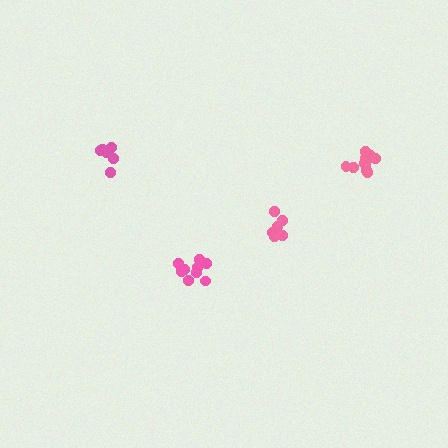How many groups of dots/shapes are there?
There are 4 groups.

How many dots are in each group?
Group 1: 11 dots, Group 2: 6 dots, Group 3: 6 dots, Group 4: 9 dots (32 total).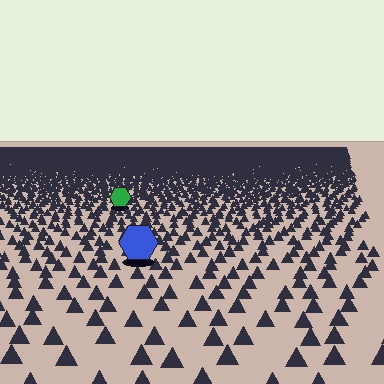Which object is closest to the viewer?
The blue hexagon is closest. The texture marks near it are larger and more spread out.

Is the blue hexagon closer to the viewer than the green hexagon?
Yes. The blue hexagon is closer — you can tell from the texture gradient: the ground texture is coarser near it.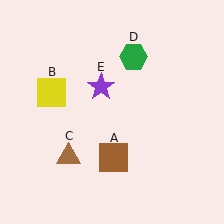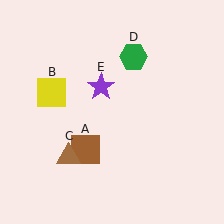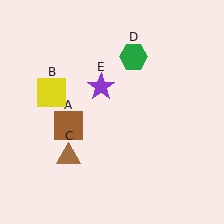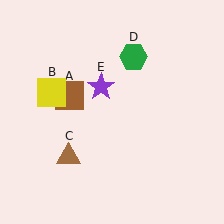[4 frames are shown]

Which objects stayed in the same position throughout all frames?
Yellow square (object B) and brown triangle (object C) and green hexagon (object D) and purple star (object E) remained stationary.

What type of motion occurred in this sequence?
The brown square (object A) rotated clockwise around the center of the scene.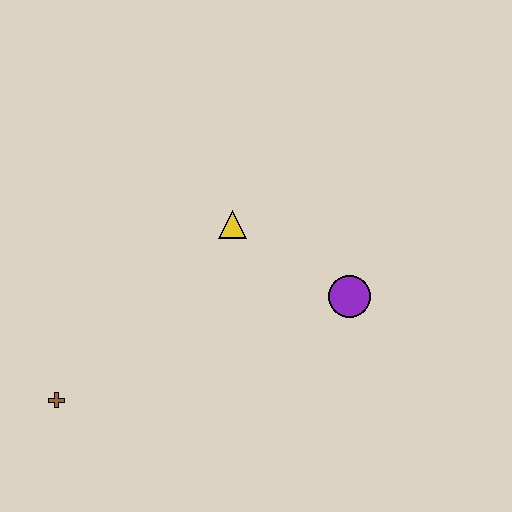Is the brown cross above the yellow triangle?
No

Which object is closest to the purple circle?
The yellow triangle is closest to the purple circle.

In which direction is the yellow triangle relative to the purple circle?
The yellow triangle is to the left of the purple circle.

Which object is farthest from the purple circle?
The brown cross is farthest from the purple circle.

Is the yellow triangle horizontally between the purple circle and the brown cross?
Yes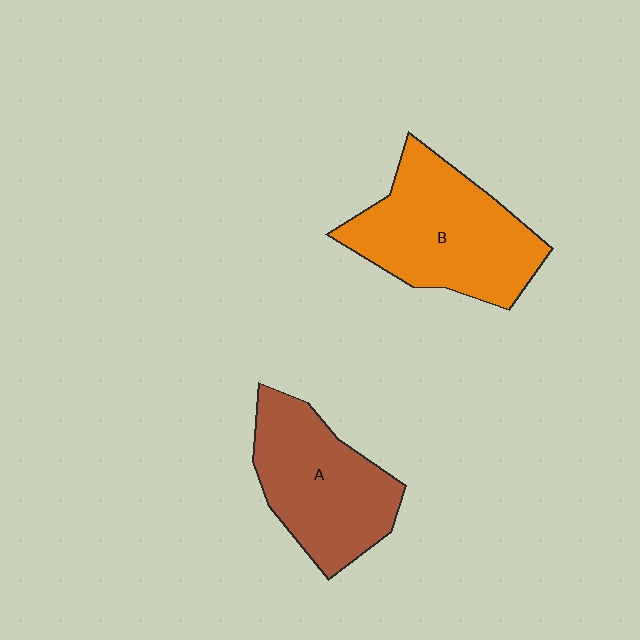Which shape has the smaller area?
Shape A (brown).